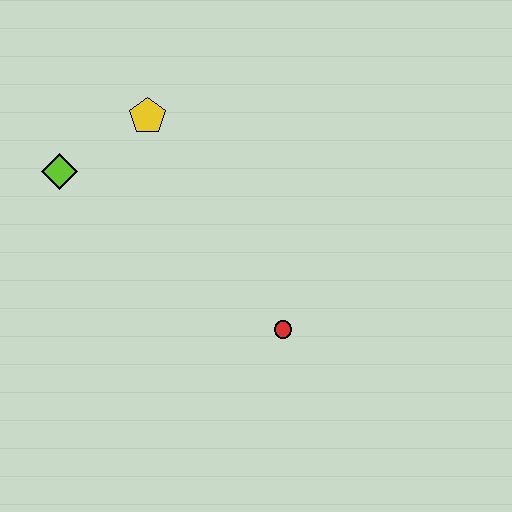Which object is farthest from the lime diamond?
The red circle is farthest from the lime diamond.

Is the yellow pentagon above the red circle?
Yes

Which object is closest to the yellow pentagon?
The lime diamond is closest to the yellow pentagon.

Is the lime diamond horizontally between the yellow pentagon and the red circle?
No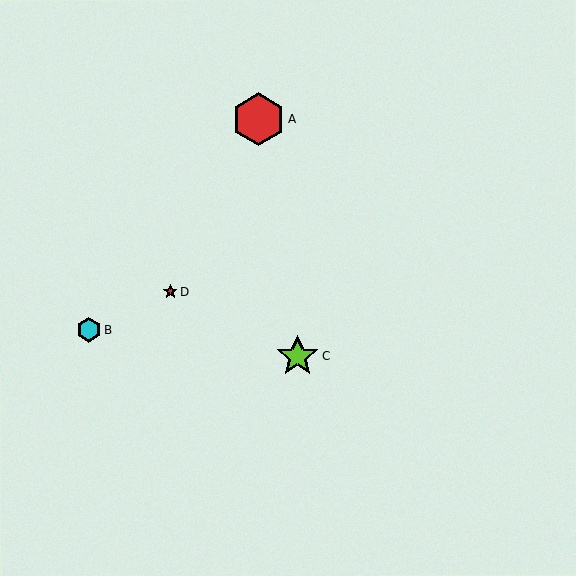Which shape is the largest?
The red hexagon (labeled A) is the largest.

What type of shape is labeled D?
Shape D is a red star.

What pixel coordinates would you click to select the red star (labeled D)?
Click at (170, 291) to select the red star D.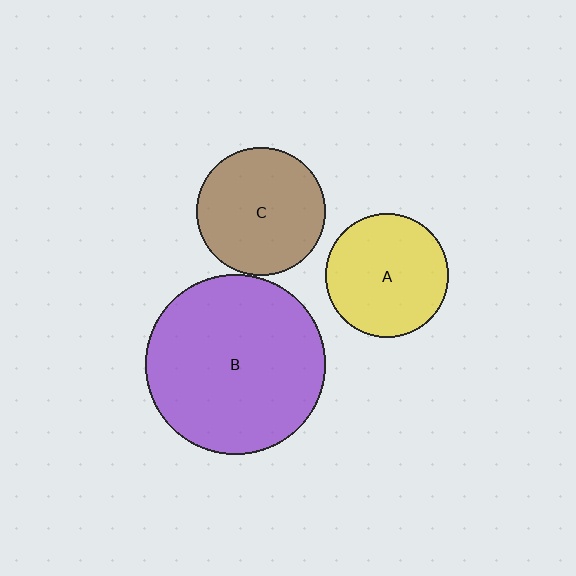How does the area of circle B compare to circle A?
Approximately 2.1 times.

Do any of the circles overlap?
No, none of the circles overlap.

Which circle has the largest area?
Circle B (purple).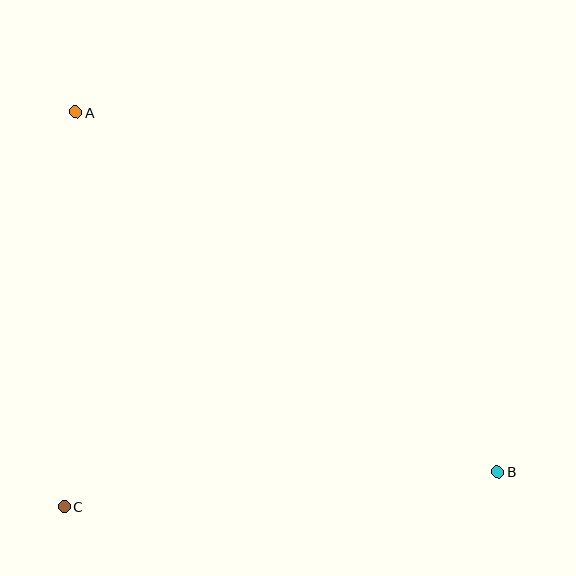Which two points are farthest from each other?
Points A and B are farthest from each other.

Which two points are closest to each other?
Points A and C are closest to each other.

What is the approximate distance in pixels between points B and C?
The distance between B and C is approximately 435 pixels.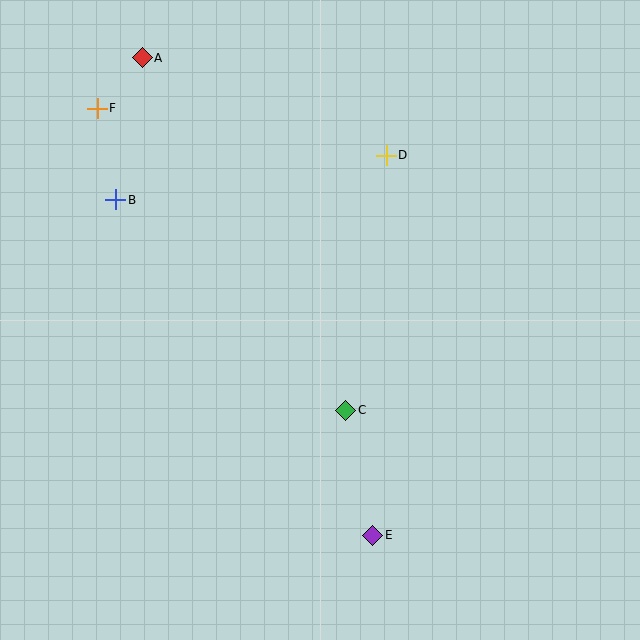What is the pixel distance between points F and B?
The distance between F and B is 93 pixels.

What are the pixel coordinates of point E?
Point E is at (373, 535).